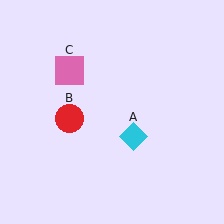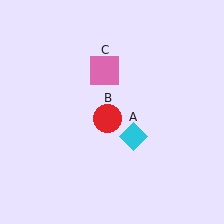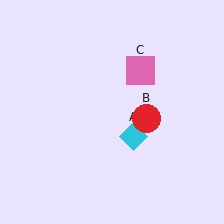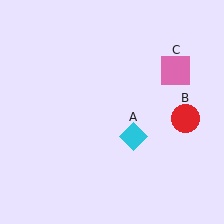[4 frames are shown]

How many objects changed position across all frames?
2 objects changed position: red circle (object B), pink square (object C).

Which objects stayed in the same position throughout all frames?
Cyan diamond (object A) remained stationary.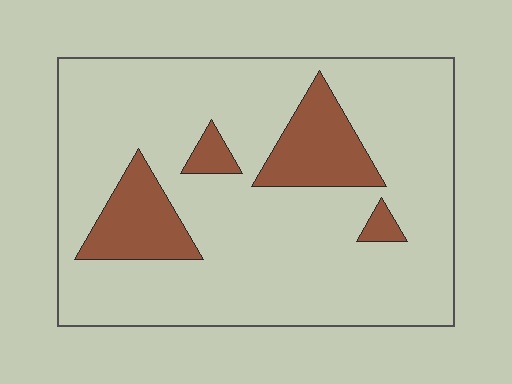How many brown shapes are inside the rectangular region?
4.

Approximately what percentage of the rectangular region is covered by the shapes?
Approximately 15%.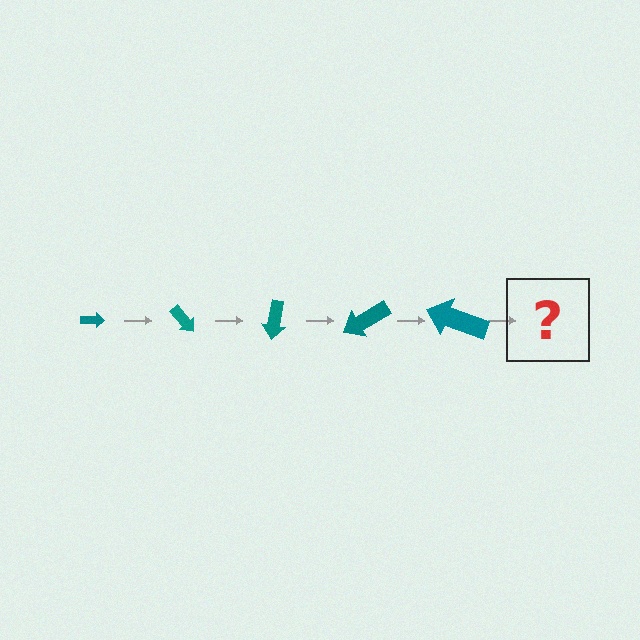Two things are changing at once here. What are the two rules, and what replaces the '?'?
The two rules are that the arrow grows larger each step and it rotates 50 degrees each step. The '?' should be an arrow, larger than the previous one and rotated 250 degrees from the start.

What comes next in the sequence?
The next element should be an arrow, larger than the previous one and rotated 250 degrees from the start.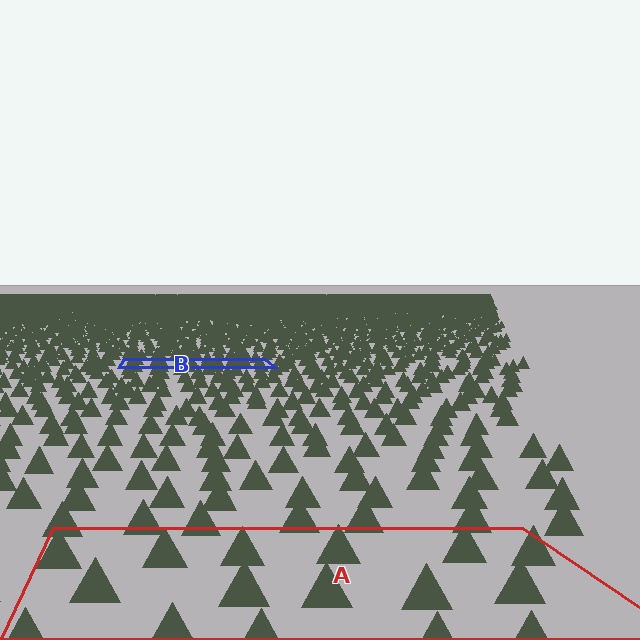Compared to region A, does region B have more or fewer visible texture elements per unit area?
Region B has more texture elements per unit area — they are packed more densely because it is farther away.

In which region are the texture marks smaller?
The texture marks are smaller in region B, because it is farther away.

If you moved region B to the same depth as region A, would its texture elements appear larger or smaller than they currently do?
They would appear larger. At a closer depth, the same texture elements are projected at a bigger on-screen size.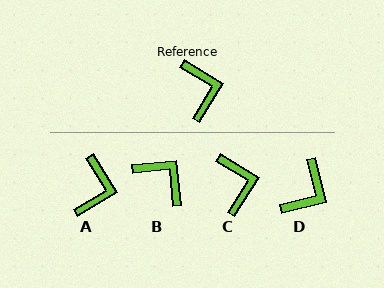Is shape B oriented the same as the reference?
No, it is off by about 37 degrees.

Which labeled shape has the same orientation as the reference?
C.